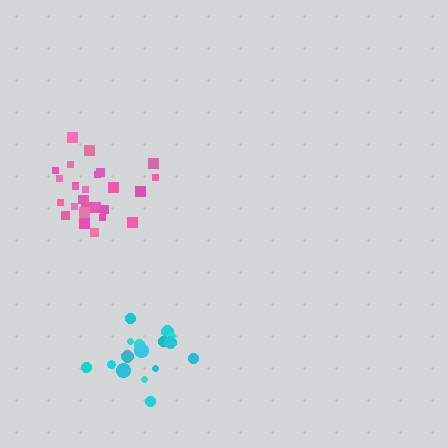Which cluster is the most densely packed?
Pink.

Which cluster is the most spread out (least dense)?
Cyan.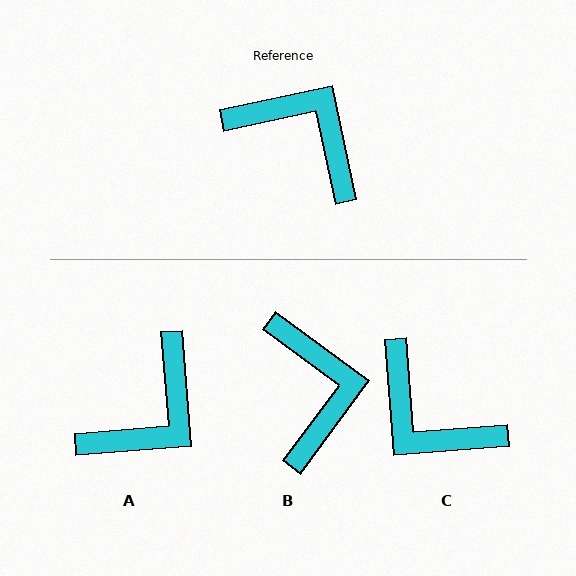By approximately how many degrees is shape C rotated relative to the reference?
Approximately 173 degrees counter-clockwise.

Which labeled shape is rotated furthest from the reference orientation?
C, about 173 degrees away.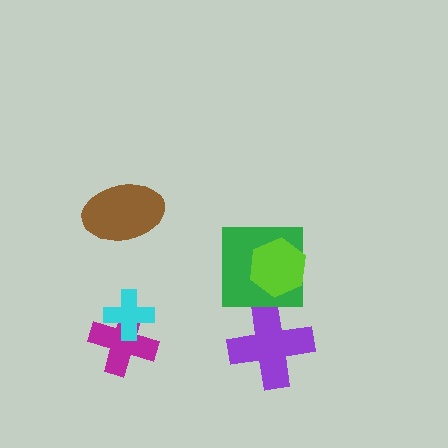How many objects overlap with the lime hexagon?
1 object overlaps with the lime hexagon.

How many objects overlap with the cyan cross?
1 object overlaps with the cyan cross.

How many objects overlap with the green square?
1 object overlaps with the green square.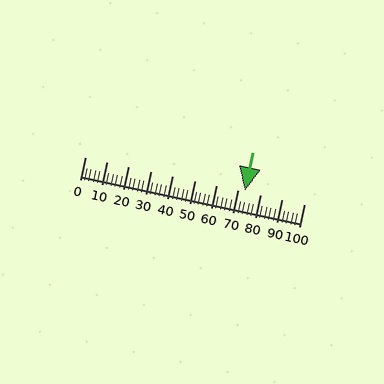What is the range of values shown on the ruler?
The ruler shows values from 0 to 100.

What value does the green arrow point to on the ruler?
The green arrow points to approximately 73.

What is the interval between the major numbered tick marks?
The major tick marks are spaced 10 units apart.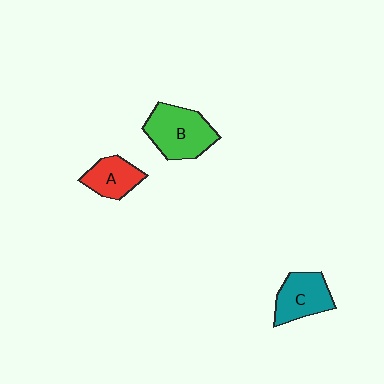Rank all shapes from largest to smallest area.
From largest to smallest: B (green), C (teal), A (red).